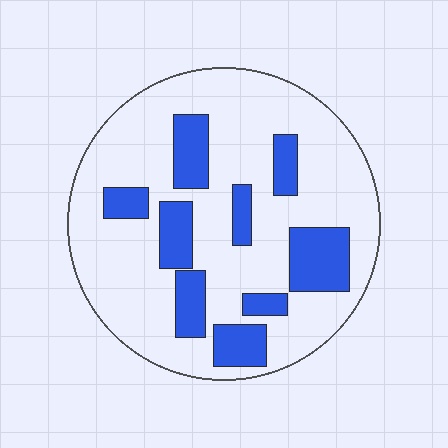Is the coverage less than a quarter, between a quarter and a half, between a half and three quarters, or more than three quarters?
Less than a quarter.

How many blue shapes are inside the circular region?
9.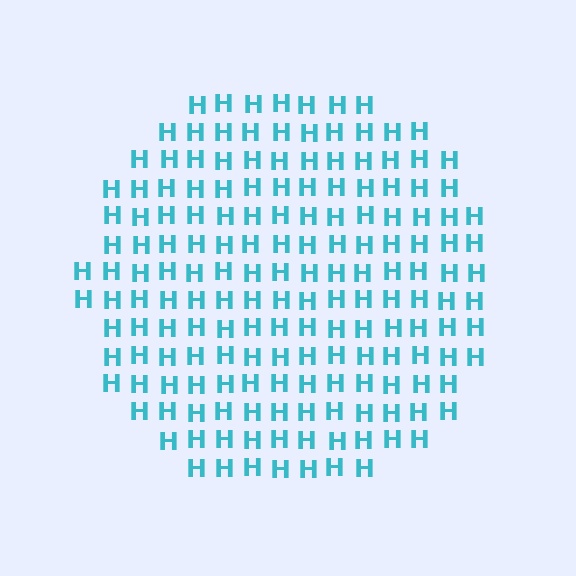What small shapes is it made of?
It is made of small letter H's.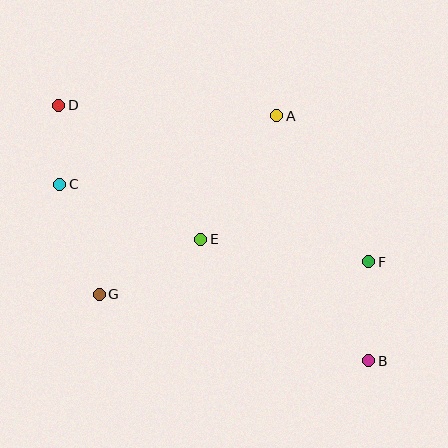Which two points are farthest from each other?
Points B and D are farthest from each other.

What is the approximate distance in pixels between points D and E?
The distance between D and E is approximately 195 pixels.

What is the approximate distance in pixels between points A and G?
The distance between A and G is approximately 252 pixels.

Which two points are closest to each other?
Points C and D are closest to each other.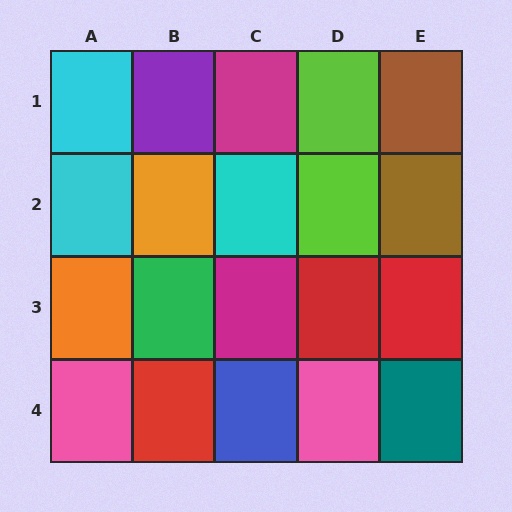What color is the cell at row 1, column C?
Magenta.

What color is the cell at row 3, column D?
Red.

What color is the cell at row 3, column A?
Orange.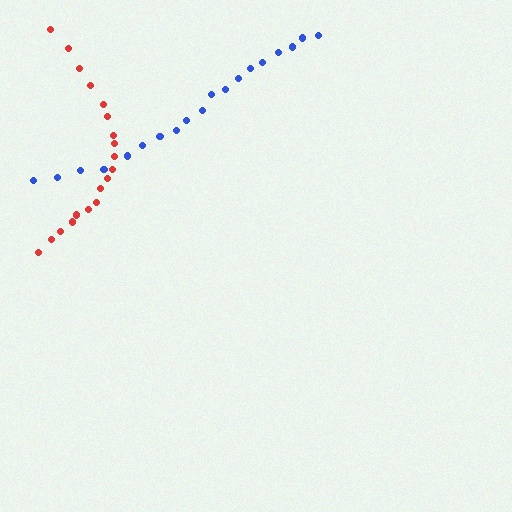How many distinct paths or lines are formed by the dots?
There are 2 distinct paths.